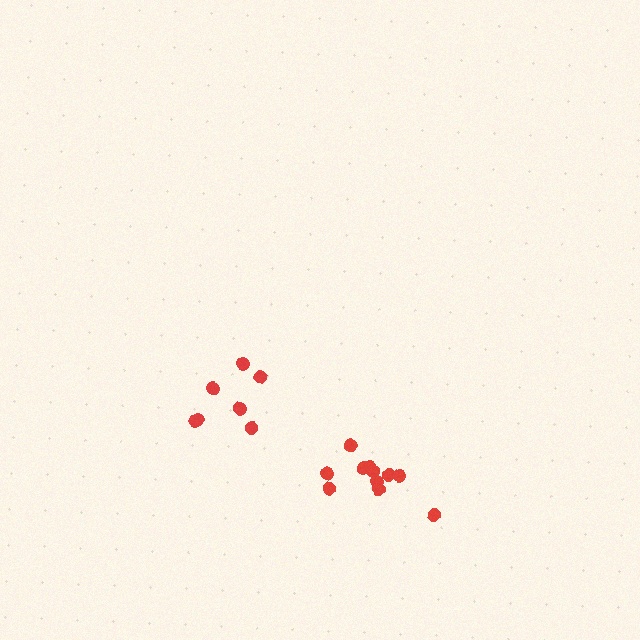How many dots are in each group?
Group 1: 8 dots, Group 2: 11 dots (19 total).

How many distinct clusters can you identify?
There are 2 distinct clusters.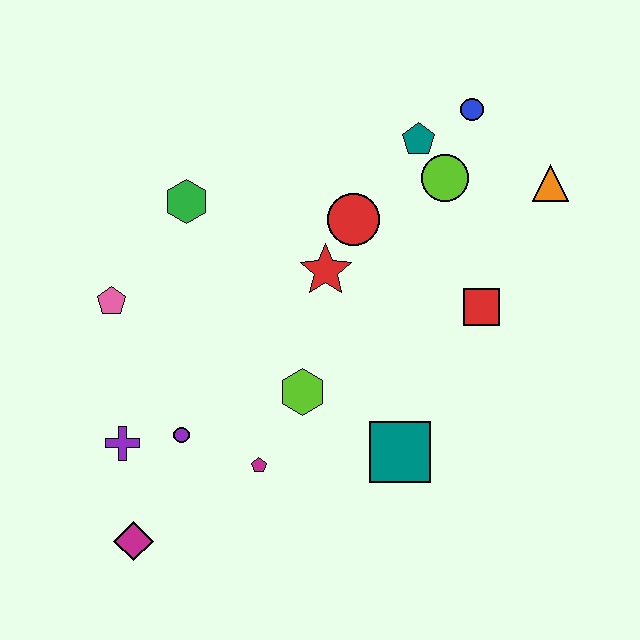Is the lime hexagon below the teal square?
No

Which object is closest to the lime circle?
The teal pentagon is closest to the lime circle.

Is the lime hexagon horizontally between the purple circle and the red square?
Yes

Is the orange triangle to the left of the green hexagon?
No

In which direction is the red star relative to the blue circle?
The red star is below the blue circle.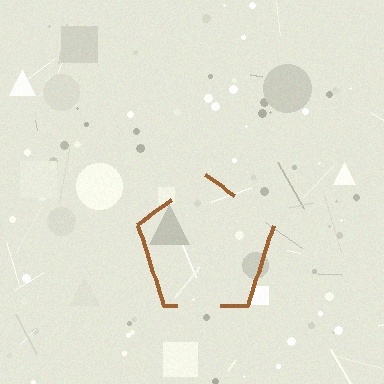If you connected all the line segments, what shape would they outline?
They would outline a pentagon.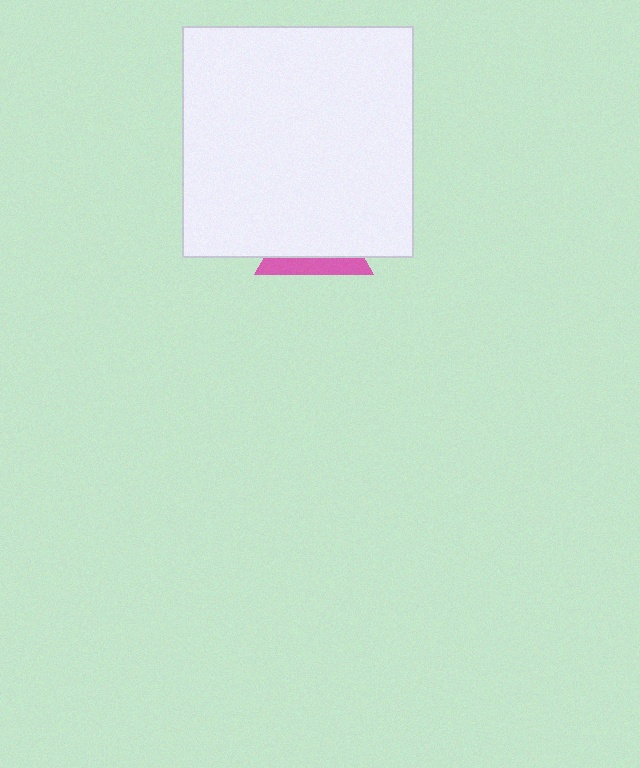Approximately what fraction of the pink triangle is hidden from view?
Roughly 69% of the pink triangle is hidden behind the white square.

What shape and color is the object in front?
The object in front is a white square.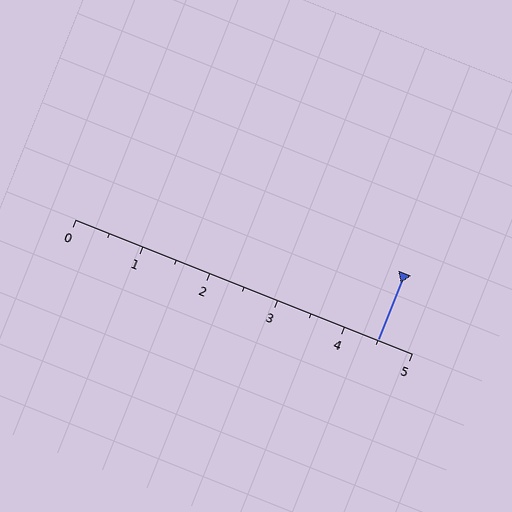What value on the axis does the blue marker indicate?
The marker indicates approximately 4.5.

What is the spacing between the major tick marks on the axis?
The major ticks are spaced 1 apart.